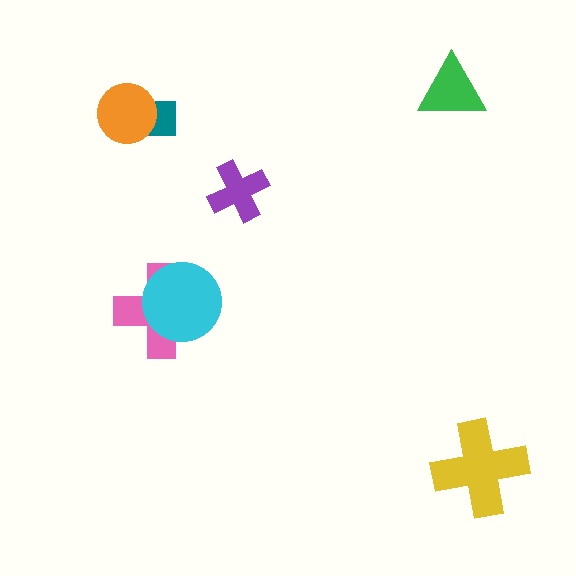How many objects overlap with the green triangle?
0 objects overlap with the green triangle.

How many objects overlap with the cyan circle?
1 object overlaps with the cyan circle.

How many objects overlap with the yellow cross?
0 objects overlap with the yellow cross.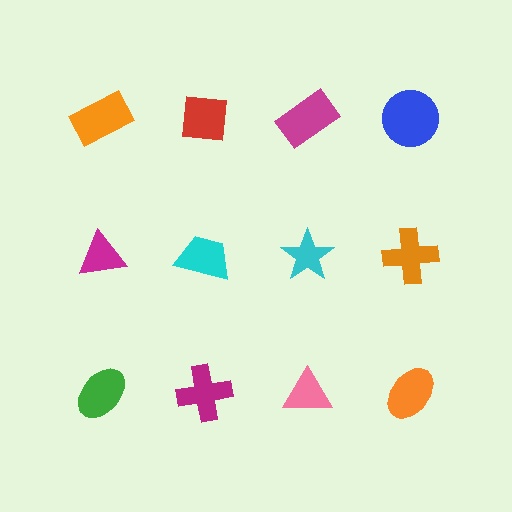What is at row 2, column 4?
An orange cross.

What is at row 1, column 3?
A magenta rectangle.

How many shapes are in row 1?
4 shapes.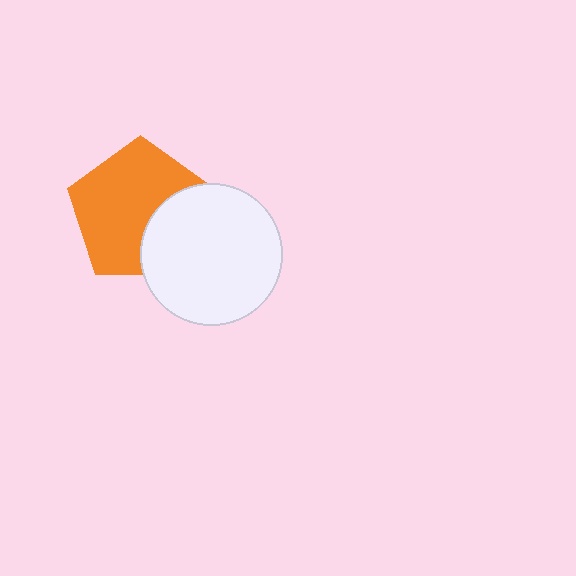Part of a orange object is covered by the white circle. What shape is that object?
It is a pentagon.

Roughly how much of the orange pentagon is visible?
Most of it is visible (roughly 68%).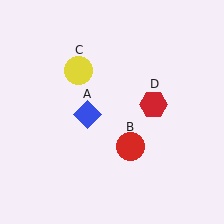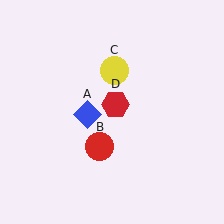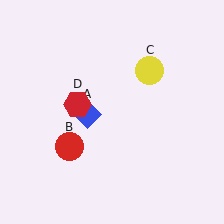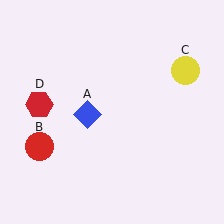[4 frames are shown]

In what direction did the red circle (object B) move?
The red circle (object B) moved left.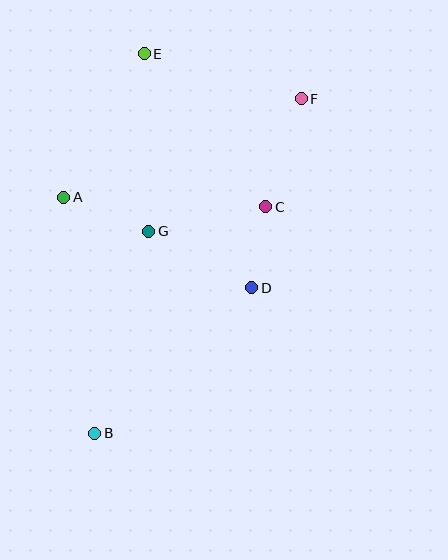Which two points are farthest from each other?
Points B and F are farthest from each other.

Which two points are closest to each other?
Points C and D are closest to each other.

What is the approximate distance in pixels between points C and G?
The distance between C and G is approximately 119 pixels.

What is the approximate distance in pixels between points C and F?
The distance between C and F is approximately 114 pixels.